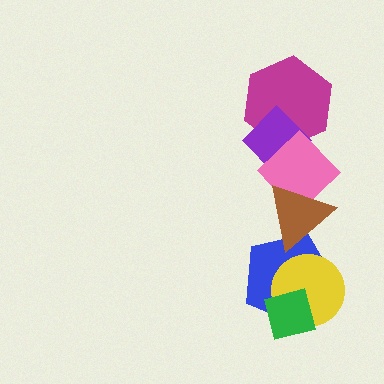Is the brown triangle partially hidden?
No, no other shape covers it.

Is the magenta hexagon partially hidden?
Yes, it is partially covered by another shape.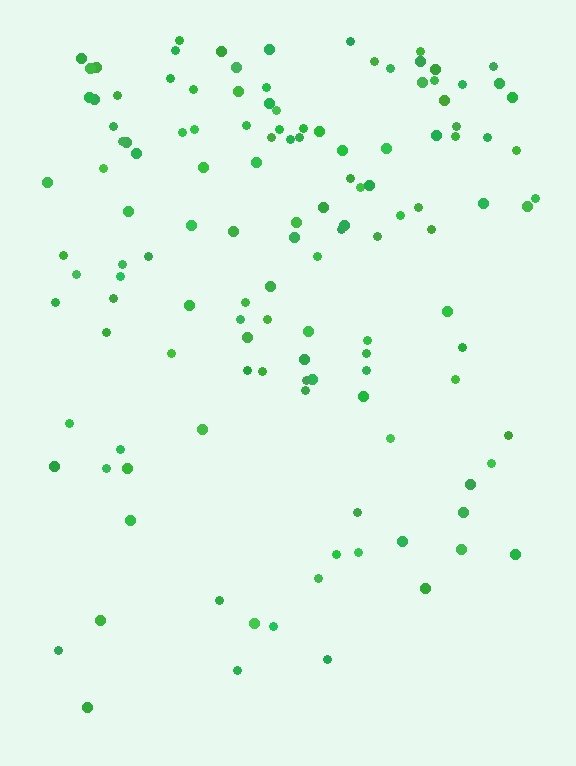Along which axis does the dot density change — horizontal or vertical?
Vertical.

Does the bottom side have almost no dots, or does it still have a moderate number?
Still a moderate number, just noticeably fewer than the top.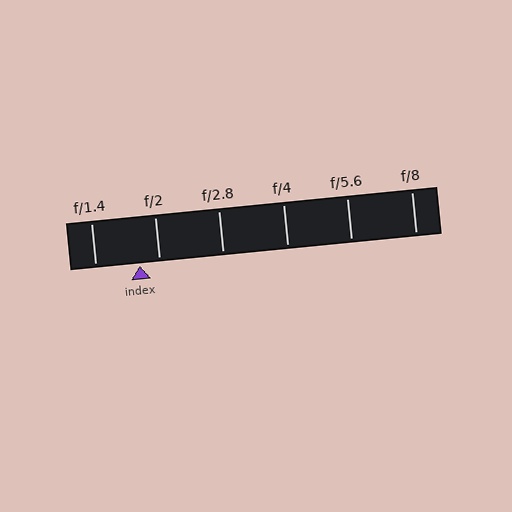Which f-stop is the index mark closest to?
The index mark is closest to f/2.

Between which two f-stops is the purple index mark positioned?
The index mark is between f/1.4 and f/2.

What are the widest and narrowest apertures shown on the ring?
The widest aperture shown is f/1.4 and the narrowest is f/8.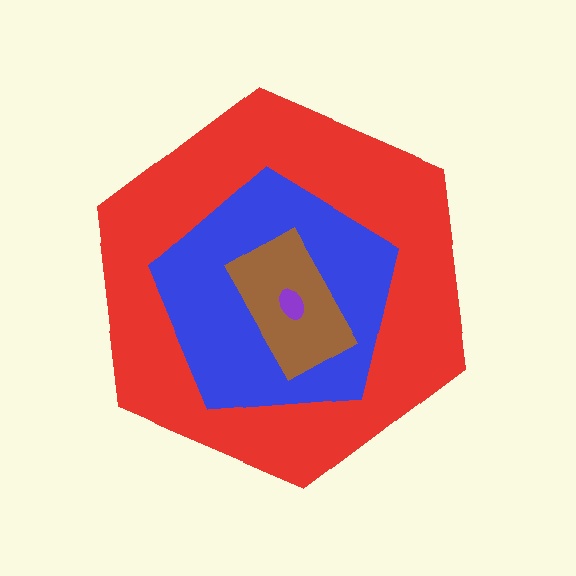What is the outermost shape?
The red hexagon.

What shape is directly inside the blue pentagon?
The brown rectangle.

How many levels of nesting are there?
4.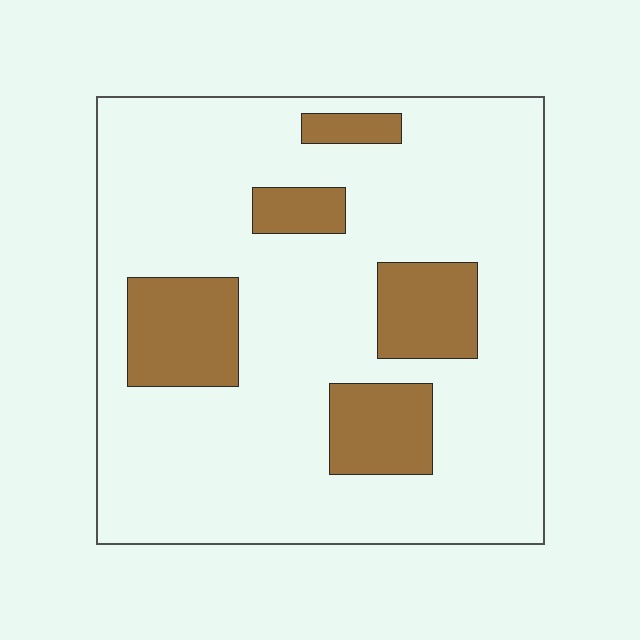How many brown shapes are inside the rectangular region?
5.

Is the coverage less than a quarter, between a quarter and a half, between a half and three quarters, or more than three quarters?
Less than a quarter.